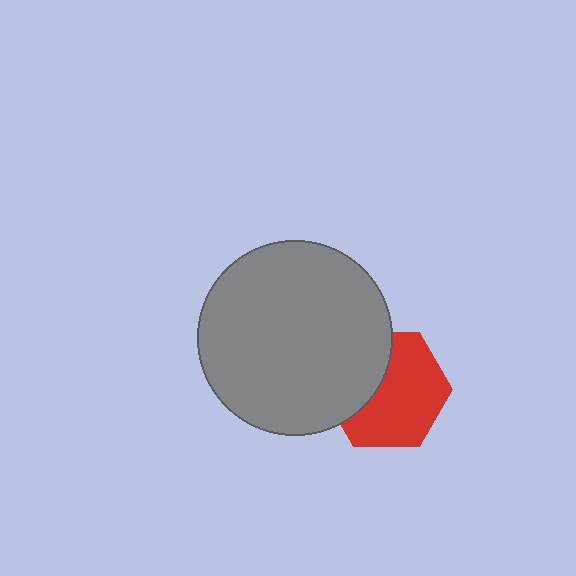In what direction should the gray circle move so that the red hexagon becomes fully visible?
The gray circle should move left. That is the shortest direction to clear the overlap and leave the red hexagon fully visible.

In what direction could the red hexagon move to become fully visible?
The red hexagon could move right. That would shift it out from behind the gray circle entirely.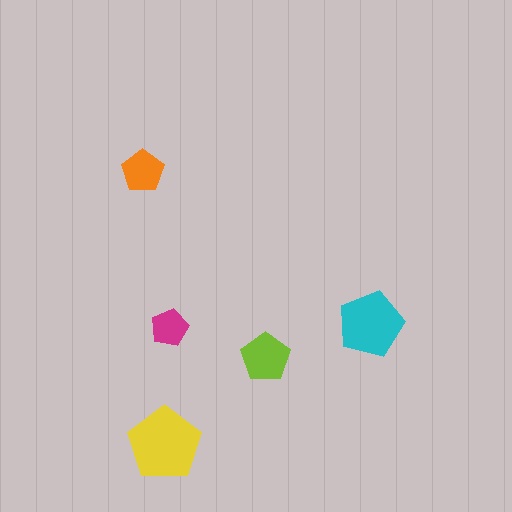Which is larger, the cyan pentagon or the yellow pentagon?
The yellow one.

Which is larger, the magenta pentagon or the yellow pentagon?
The yellow one.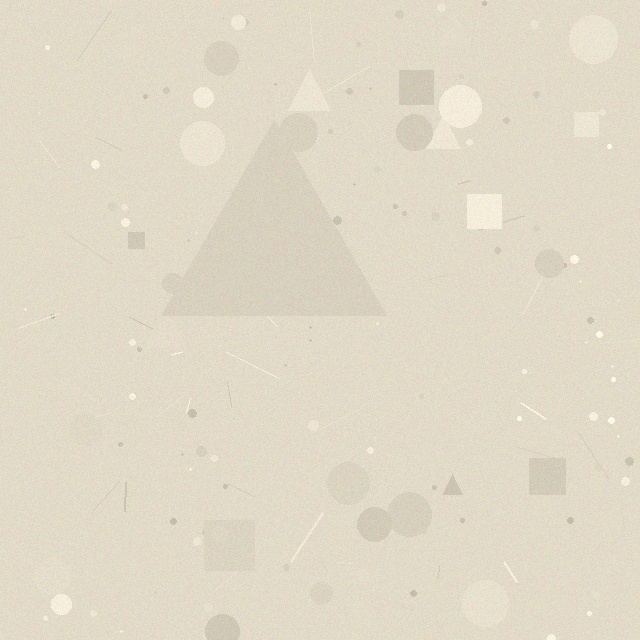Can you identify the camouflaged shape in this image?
The camouflaged shape is a triangle.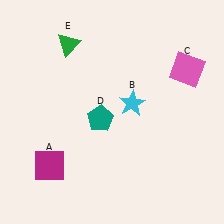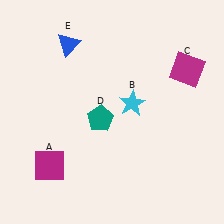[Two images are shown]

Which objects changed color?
C changed from pink to magenta. E changed from green to blue.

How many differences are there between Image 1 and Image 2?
There are 2 differences between the two images.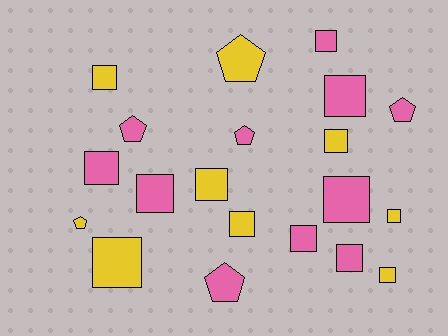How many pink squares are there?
There are 7 pink squares.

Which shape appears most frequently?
Square, with 14 objects.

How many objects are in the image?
There are 20 objects.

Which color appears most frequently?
Pink, with 11 objects.